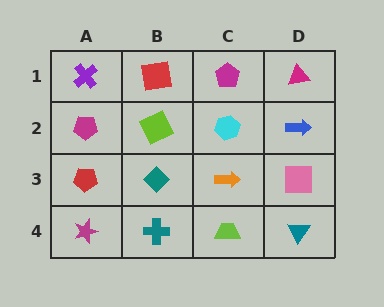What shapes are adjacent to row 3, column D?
A blue arrow (row 2, column D), a teal triangle (row 4, column D), an orange arrow (row 3, column C).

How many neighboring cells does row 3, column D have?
3.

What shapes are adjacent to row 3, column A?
A magenta pentagon (row 2, column A), a magenta star (row 4, column A), a teal diamond (row 3, column B).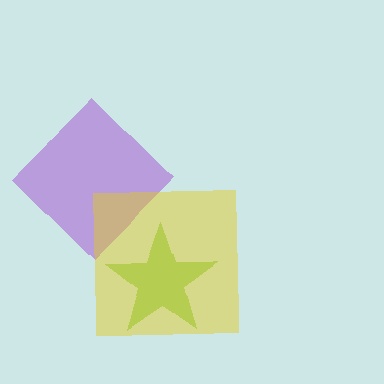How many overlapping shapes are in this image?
There are 3 overlapping shapes in the image.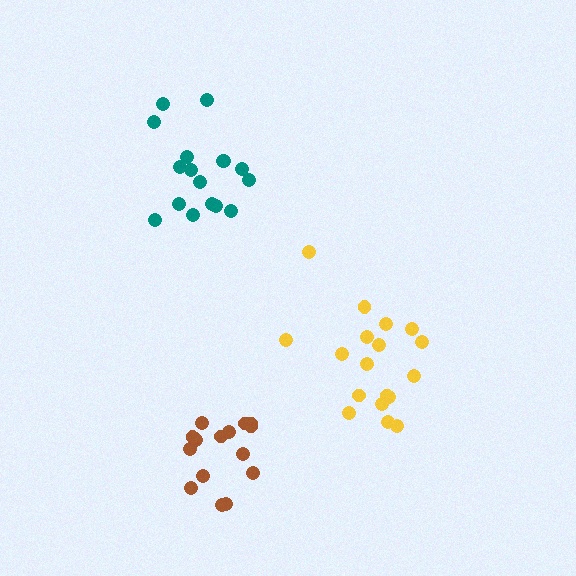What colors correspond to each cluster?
The clusters are colored: yellow, teal, brown.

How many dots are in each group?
Group 1: 18 dots, Group 2: 17 dots, Group 3: 16 dots (51 total).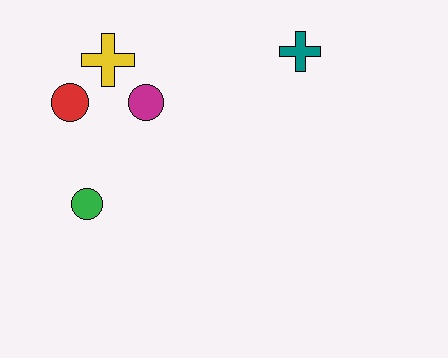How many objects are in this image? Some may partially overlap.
There are 5 objects.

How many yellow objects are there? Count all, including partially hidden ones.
There is 1 yellow object.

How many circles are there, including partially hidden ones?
There are 3 circles.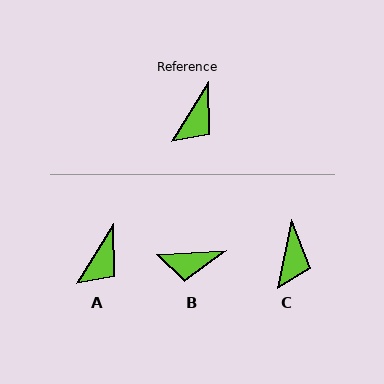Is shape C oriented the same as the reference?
No, it is off by about 20 degrees.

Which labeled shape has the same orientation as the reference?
A.